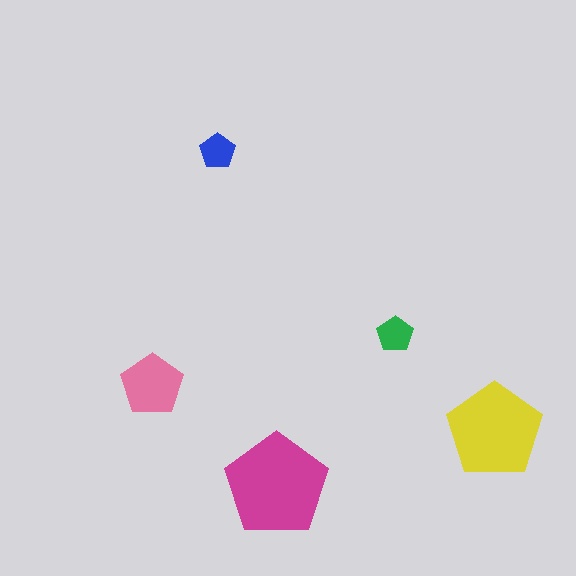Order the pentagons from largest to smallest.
the magenta one, the yellow one, the pink one, the green one, the blue one.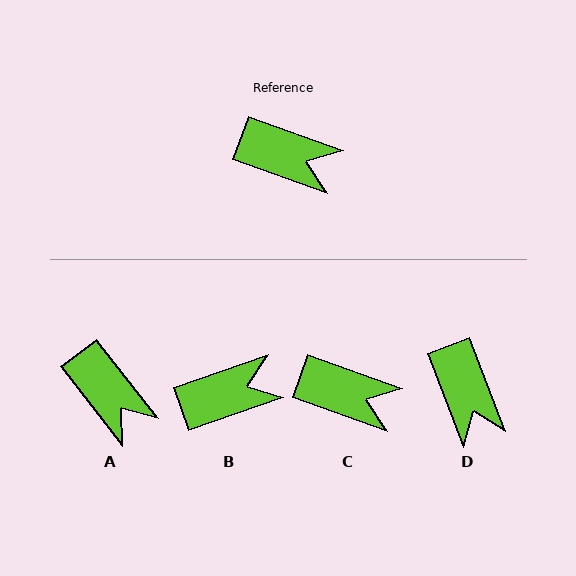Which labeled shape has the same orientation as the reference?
C.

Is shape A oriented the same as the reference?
No, it is off by about 32 degrees.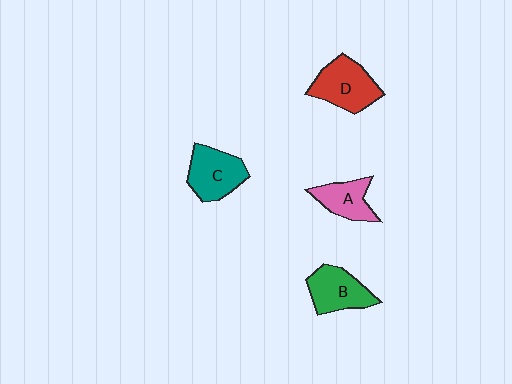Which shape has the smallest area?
Shape A (pink).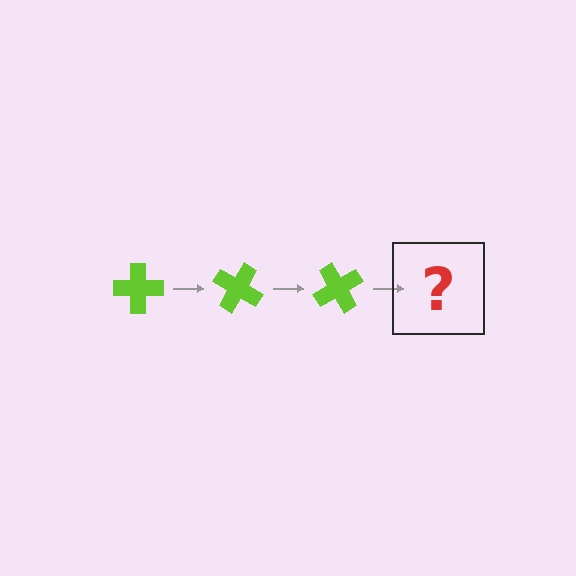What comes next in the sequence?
The next element should be a lime cross rotated 90 degrees.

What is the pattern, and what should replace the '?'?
The pattern is that the cross rotates 30 degrees each step. The '?' should be a lime cross rotated 90 degrees.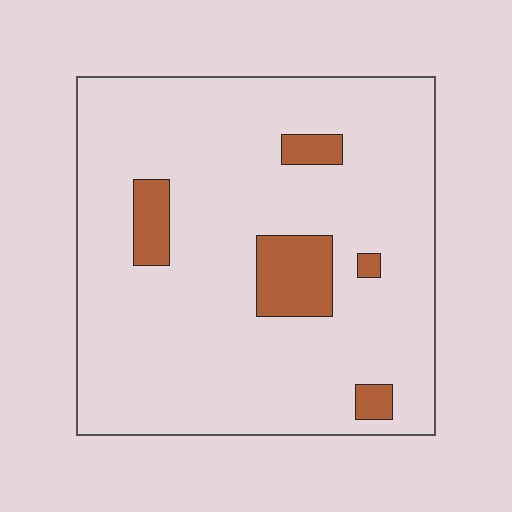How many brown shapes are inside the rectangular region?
5.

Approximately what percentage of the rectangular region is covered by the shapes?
Approximately 10%.